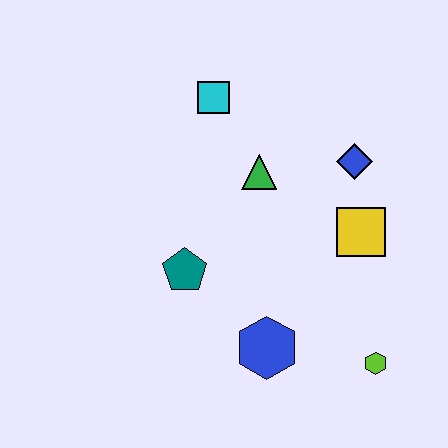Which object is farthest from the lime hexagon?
The cyan square is farthest from the lime hexagon.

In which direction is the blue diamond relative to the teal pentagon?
The blue diamond is to the right of the teal pentagon.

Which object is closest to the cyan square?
The green triangle is closest to the cyan square.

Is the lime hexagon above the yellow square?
No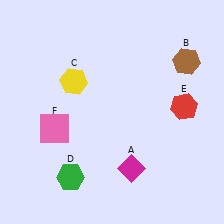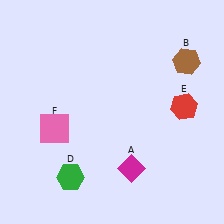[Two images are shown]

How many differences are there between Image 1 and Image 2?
There is 1 difference between the two images.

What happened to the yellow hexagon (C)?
The yellow hexagon (C) was removed in Image 2. It was in the top-left area of Image 1.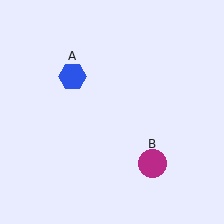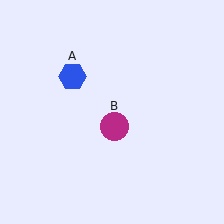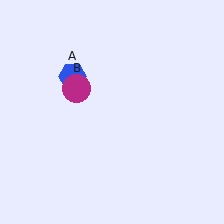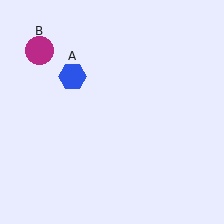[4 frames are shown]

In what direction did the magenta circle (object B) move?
The magenta circle (object B) moved up and to the left.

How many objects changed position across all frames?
1 object changed position: magenta circle (object B).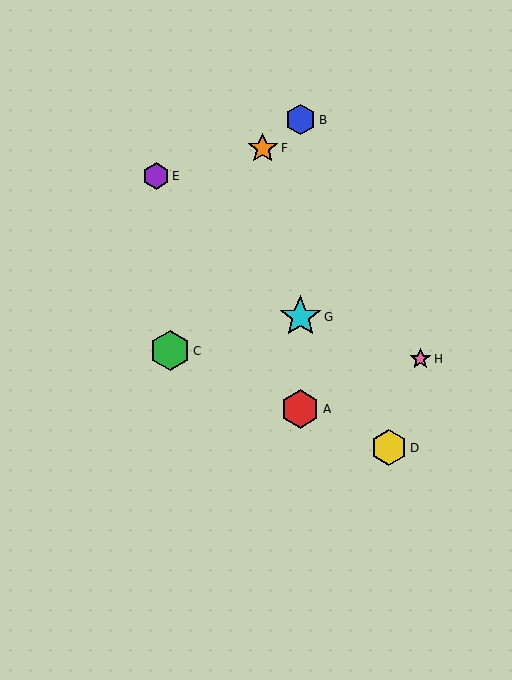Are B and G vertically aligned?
Yes, both are at x≈300.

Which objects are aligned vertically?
Objects A, B, G are aligned vertically.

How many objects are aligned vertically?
3 objects (A, B, G) are aligned vertically.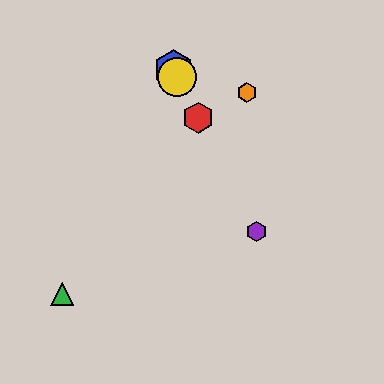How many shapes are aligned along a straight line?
4 shapes (the red hexagon, the blue hexagon, the yellow circle, the purple hexagon) are aligned along a straight line.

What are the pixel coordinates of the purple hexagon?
The purple hexagon is at (256, 232).